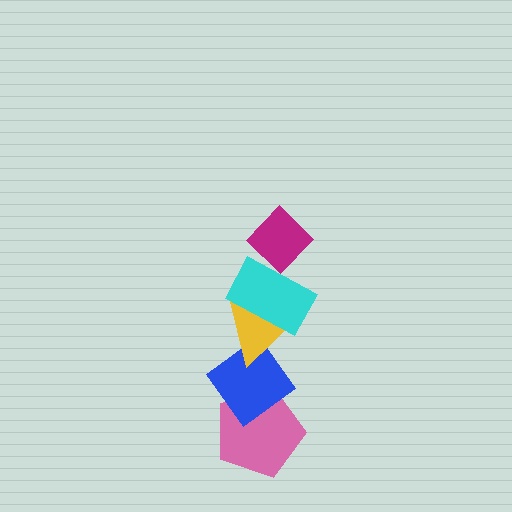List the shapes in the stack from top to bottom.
From top to bottom: the magenta diamond, the cyan rectangle, the yellow triangle, the blue diamond, the pink pentagon.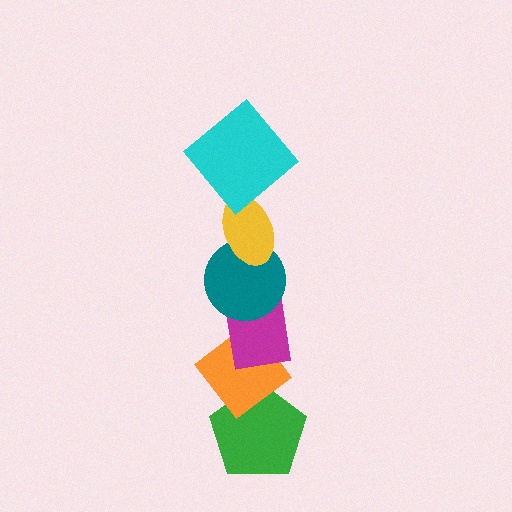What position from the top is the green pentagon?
The green pentagon is 6th from the top.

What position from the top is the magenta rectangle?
The magenta rectangle is 4th from the top.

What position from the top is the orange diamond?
The orange diamond is 5th from the top.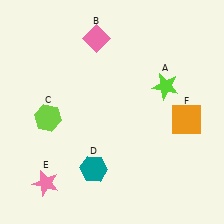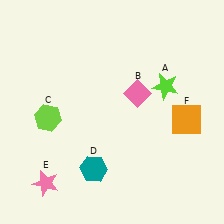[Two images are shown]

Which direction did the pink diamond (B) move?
The pink diamond (B) moved down.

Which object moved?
The pink diamond (B) moved down.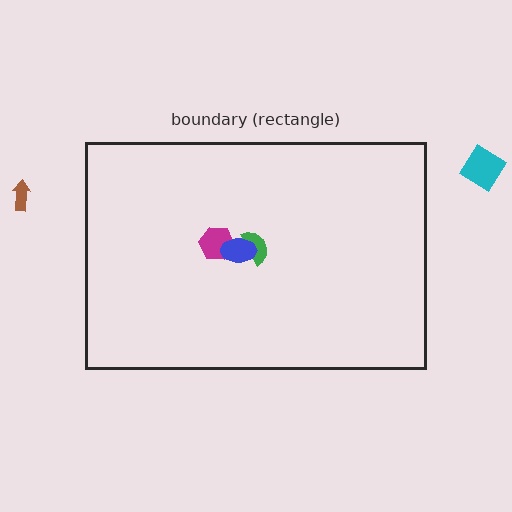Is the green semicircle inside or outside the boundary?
Inside.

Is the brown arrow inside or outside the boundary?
Outside.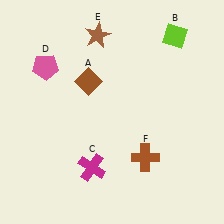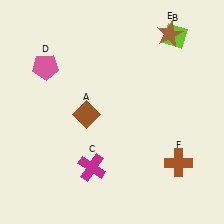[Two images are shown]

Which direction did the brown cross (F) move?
The brown cross (F) moved right.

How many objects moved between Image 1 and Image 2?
3 objects moved between the two images.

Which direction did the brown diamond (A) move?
The brown diamond (A) moved down.